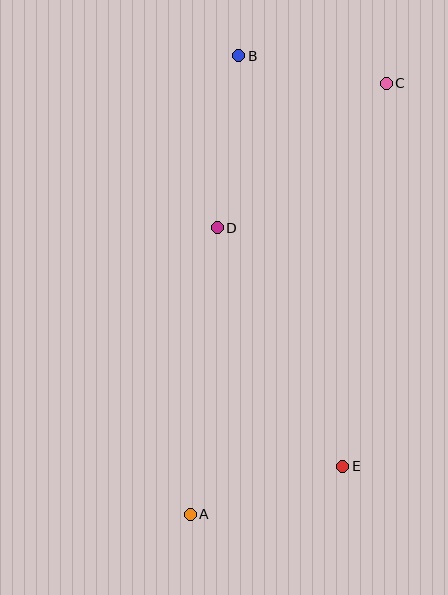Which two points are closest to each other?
Points B and C are closest to each other.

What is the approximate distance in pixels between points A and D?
The distance between A and D is approximately 288 pixels.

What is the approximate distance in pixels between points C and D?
The distance between C and D is approximately 222 pixels.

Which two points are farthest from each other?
Points A and C are farthest from each other.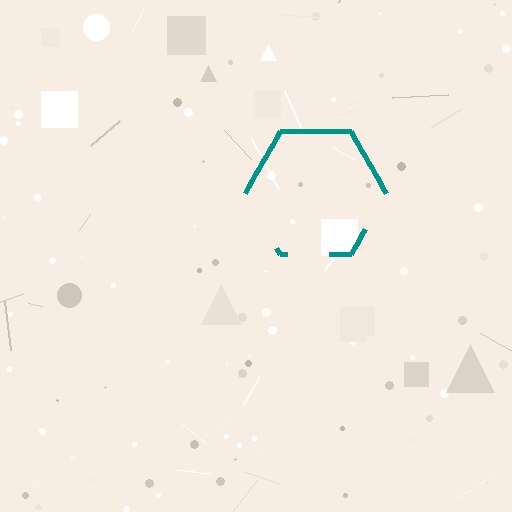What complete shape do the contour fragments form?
The contour fragments form a hexagon.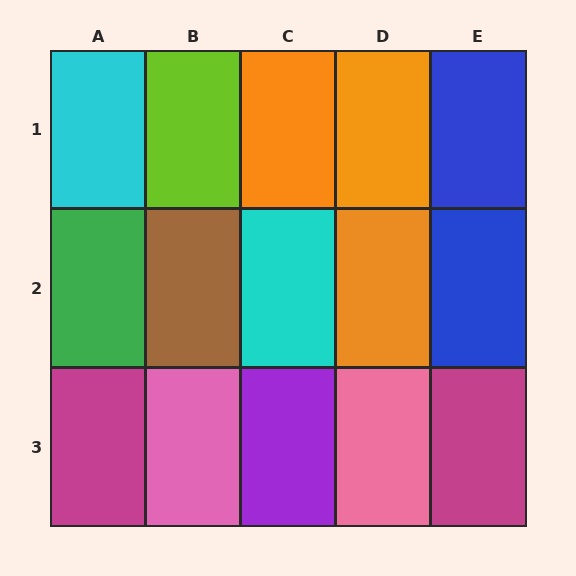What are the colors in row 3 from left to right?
Magenta, pink, purple, pink, magenta.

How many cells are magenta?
2 cells are magenta.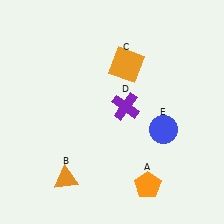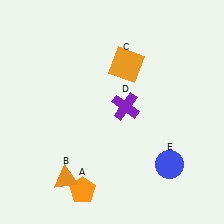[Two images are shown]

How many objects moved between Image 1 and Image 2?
2 objects moved between the two images.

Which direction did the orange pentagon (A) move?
The orange pentagon (A) moved left.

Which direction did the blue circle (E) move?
The blue circle (E) moved down.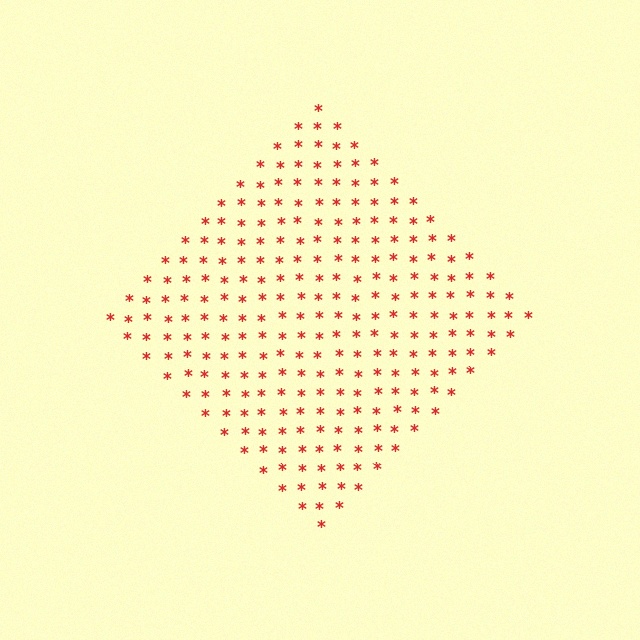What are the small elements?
The small elements are asterisks.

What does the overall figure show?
The overall figure shows a diamond.